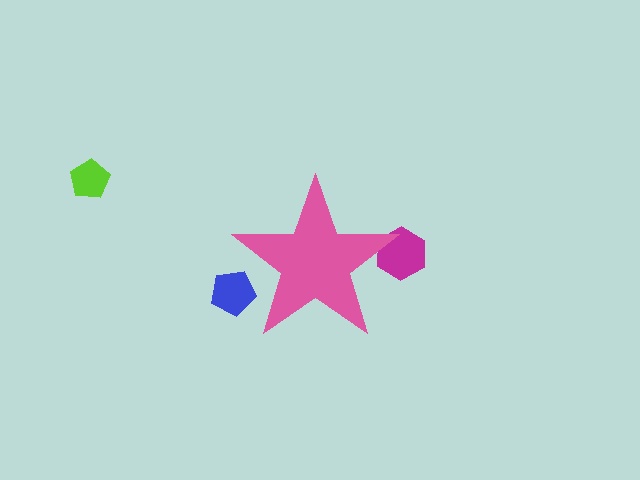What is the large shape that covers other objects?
A pink star.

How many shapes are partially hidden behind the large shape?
2 shapes are partially hidden.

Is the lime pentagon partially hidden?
No, the lime pentagon is fully visible.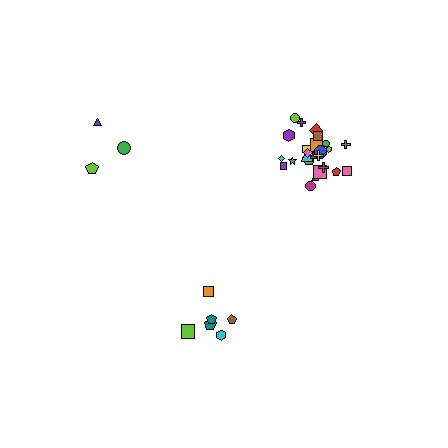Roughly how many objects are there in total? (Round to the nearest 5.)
Roughly 35 objects in total.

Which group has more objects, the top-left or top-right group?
The top-right group.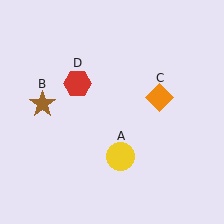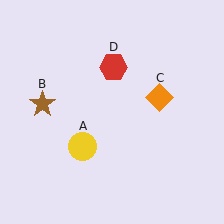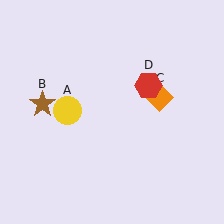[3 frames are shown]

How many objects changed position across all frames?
2 objects changed position: yellow circle (object A), red hexagon (object D).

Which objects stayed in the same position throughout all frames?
Brown star (object B) and orange diamond (object C) remained stationary.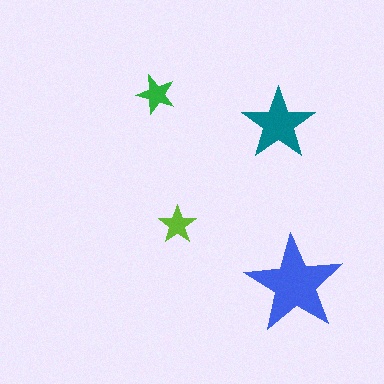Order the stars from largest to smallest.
the blue one, the teal one, the green one, the lime one.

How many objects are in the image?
There are 4 objects in the image.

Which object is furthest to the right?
The blue star is rightmost.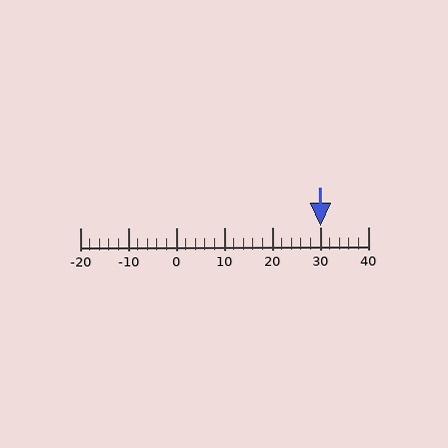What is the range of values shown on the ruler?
The ruler shows values from -20 to 40.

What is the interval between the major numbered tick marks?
The major tick marks are spaced 10 units apart.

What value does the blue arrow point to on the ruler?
The blue arrow points to approximately 30.